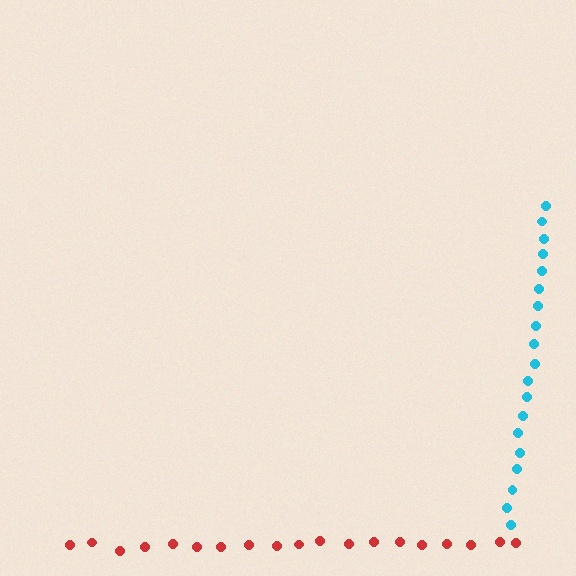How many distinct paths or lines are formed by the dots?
There are 2 distinct paths.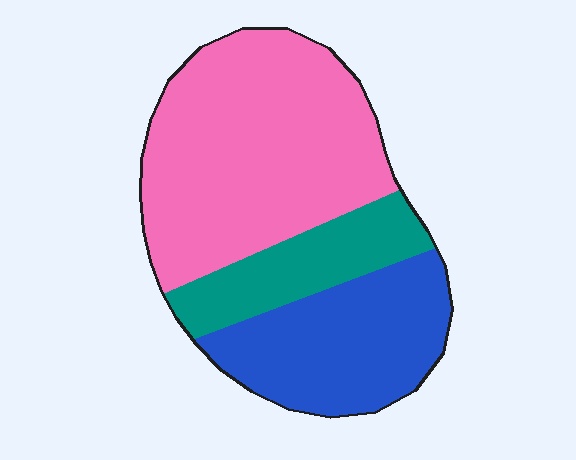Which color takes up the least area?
Teal, at roughly 20%.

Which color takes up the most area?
Pink, at roughly 50%.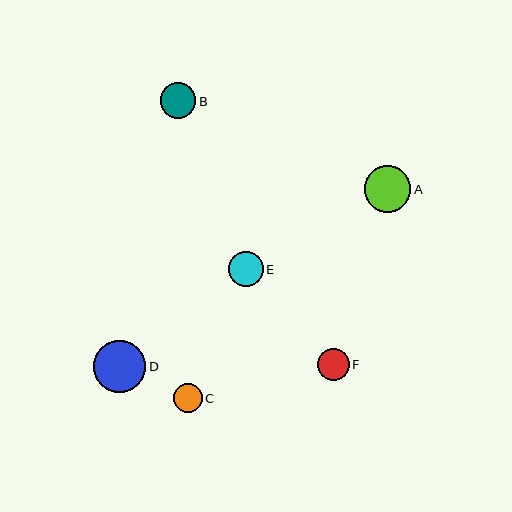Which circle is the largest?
Circle D is the largest with a size of approximately 53 pixels.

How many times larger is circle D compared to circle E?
Circle D is approximately 1.5 times the size of circle E.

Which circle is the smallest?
Circle C is the smallest with a size of approximately 29 pixels.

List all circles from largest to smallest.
From largest to smallest: D, A, B, E, F, C.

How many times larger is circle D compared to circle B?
Circle D is approximately 1.5 times the size of circle B.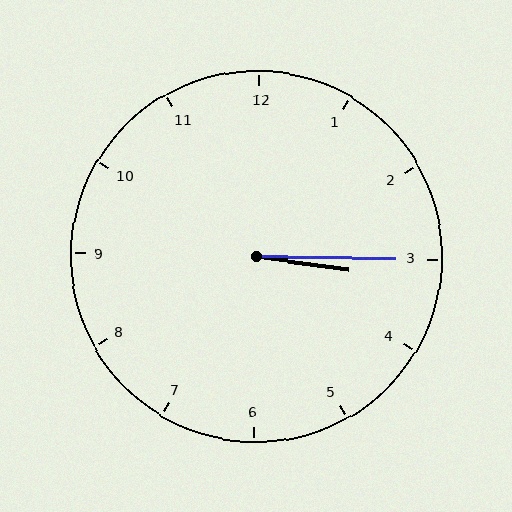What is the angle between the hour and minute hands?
Approximately 8 degrees.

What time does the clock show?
3:15.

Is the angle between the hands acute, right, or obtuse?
It is acute.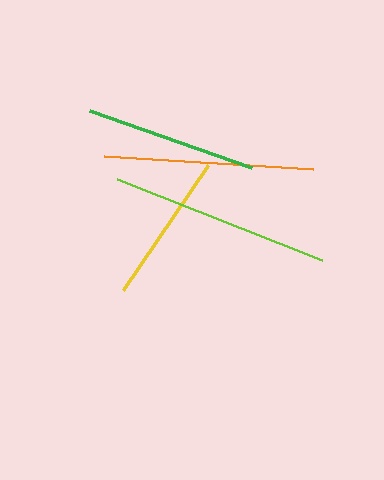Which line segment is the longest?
The lime line is the longest at approximately 221 pixels.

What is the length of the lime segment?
The lime segment is approximately 221 pixels long.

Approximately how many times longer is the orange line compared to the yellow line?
The orange line is approximately 1.4 times the length of the yellow line.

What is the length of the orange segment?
The orange segment is approximately 209 pixels long.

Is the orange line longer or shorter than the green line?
The orange line is longer than the green line.